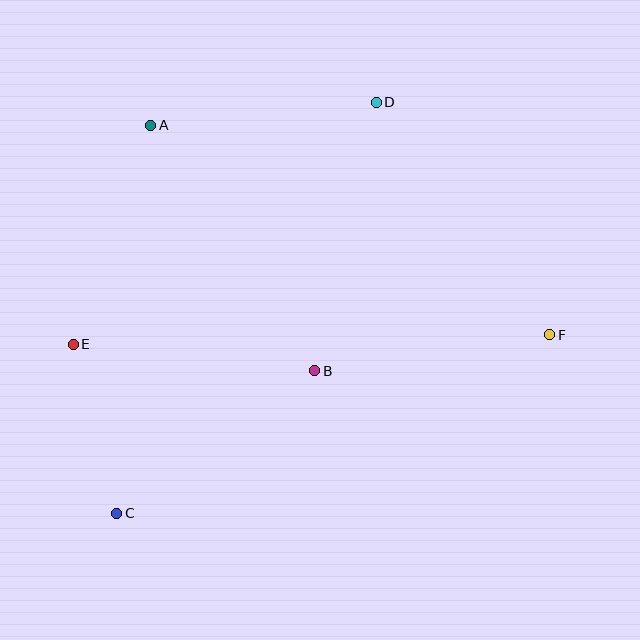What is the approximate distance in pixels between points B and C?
The distance between B and C is approximately 244 pixels.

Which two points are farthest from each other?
Points C and D are farthest from each other.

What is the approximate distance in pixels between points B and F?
The distance between B and F is approximately 238 pixels.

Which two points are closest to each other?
Points C and E are closest to each other.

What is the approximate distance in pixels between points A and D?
The distance between A and D is approximately 227 pixels.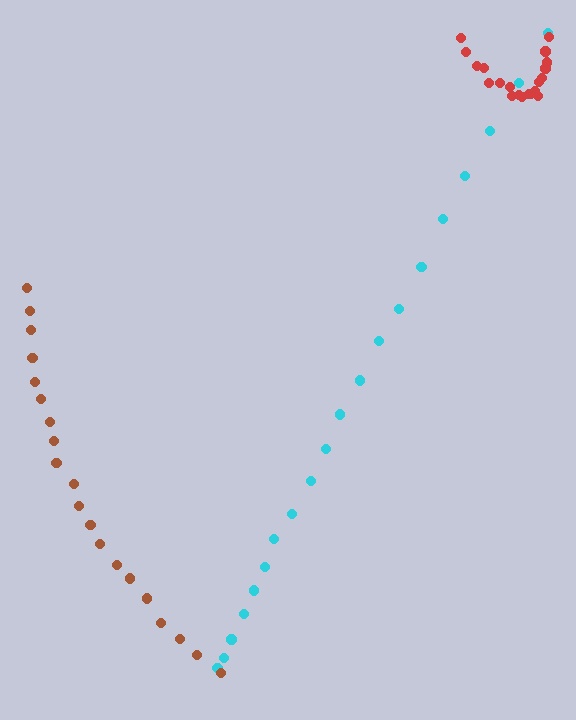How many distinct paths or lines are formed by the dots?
There are 3 distinct paths.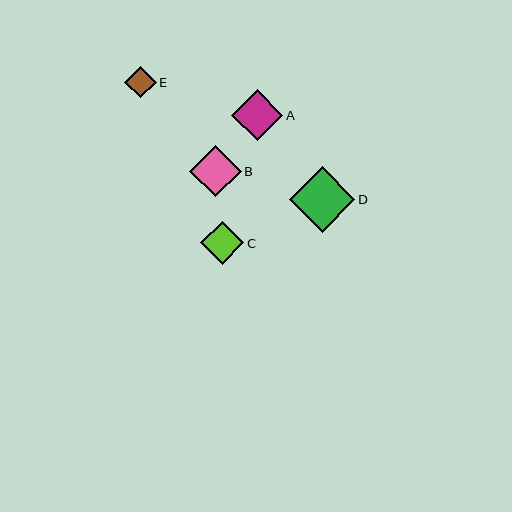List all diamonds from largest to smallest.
From largest to smallest: D, B, A, C, E.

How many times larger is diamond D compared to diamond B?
Diamond D is approximately 1.3 times the size of diamond B.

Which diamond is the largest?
Diamond D is the largest with a size of approximately 65 pixels.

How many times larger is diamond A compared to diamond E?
Diamond A is approximately 1.6 times the size of diamond E.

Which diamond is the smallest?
Diamond E is the smallest with a size of approximately 32 pixels.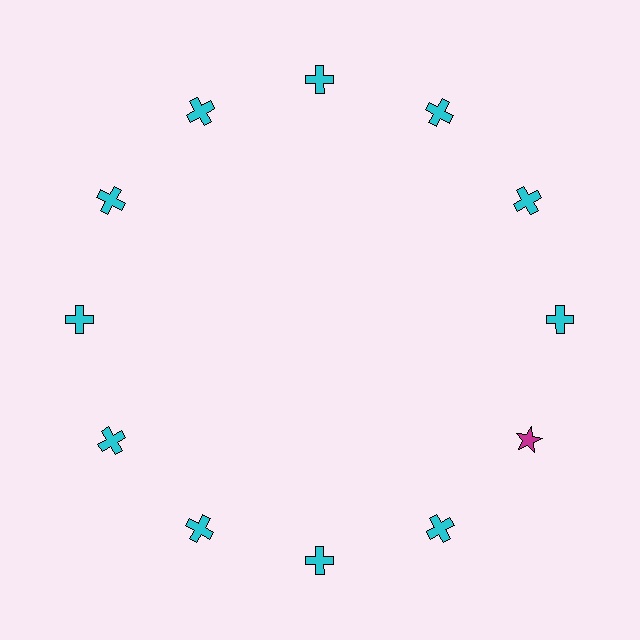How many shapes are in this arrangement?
There are 12 shapes arranged in a ring pattern.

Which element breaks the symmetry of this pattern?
The magenta star at roughly the 4 o'clock position breaks the symmetry. All other shapes are cyan crosses.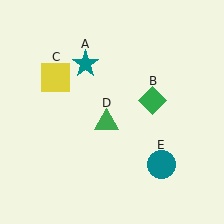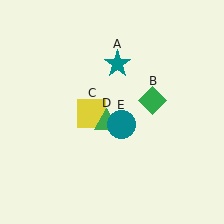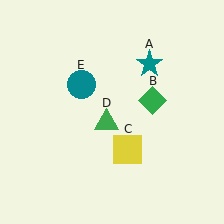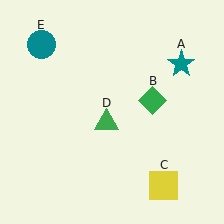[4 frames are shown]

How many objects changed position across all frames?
3 objects changed position: teal star (object A), yellow square (object C), teal circle (object E).